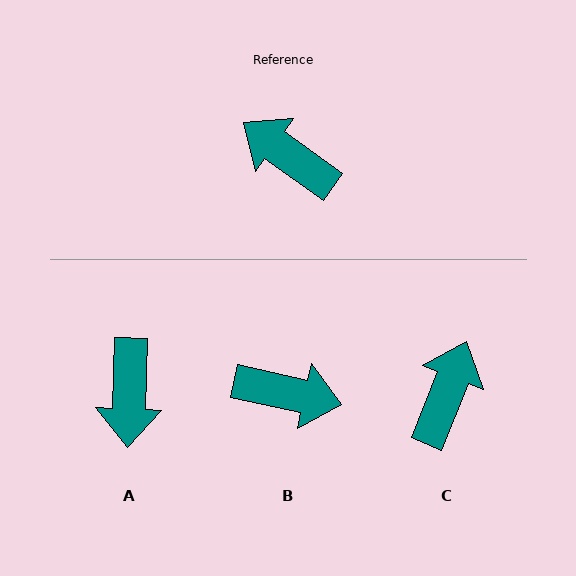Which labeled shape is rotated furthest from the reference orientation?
B, about 157 degrees away.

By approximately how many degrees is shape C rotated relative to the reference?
Approximately 76 degrees clockwise.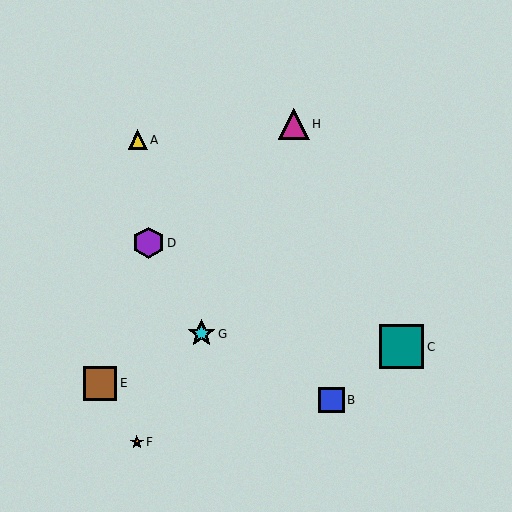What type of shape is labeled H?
Shape H is a magenta triangle.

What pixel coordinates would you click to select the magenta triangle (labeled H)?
Click at (294, 124) to select the magenta triangle H.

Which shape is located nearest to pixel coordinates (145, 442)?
The orange star (labeled F) at (137, 442) is nearest to that location.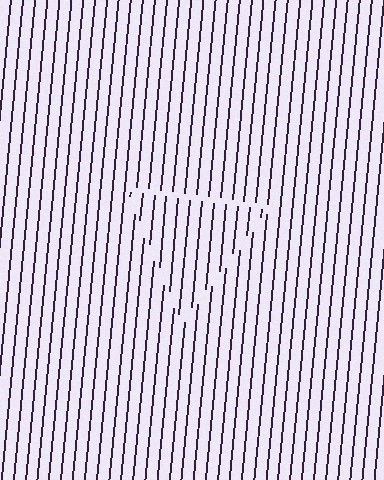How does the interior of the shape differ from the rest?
The interior of the shape contains the same grating, shifted by half a period — the contour is defined by the phase discontinuity where line-ends from the inner and outer gratings abut.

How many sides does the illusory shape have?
3 sides — the line-ends trace a triangle.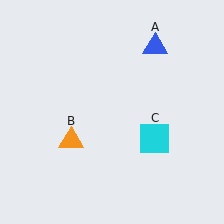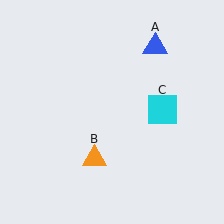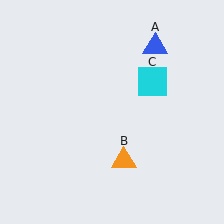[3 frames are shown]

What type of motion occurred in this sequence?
The orange triangle (object B), cyan square (object C) rotated counterclockwise around the center of the scene.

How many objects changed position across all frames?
2 objects changed position: orange triangle (object B), cyan square (object C).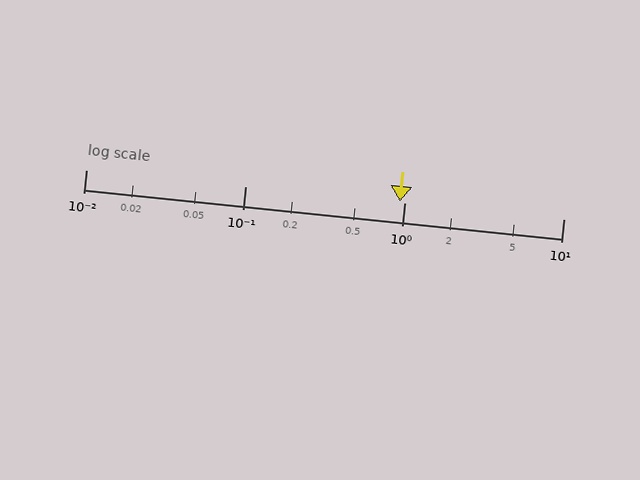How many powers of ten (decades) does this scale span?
The scale spans 3 decades, from 0.01 to 10.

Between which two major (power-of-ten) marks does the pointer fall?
The pointer is between 0.1 and 1.